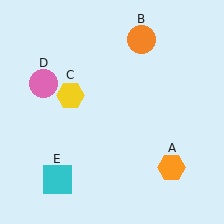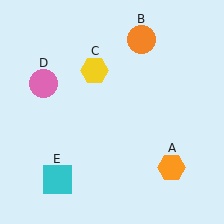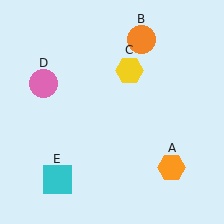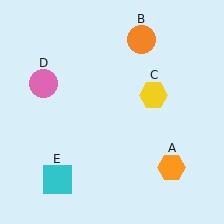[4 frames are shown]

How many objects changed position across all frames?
1 object changed position: yellow hexagon (object C).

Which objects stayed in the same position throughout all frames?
Orange hexagon (object A) and orange circle (object B) and pink circle (object D) and cyan square (object E) remained stationary.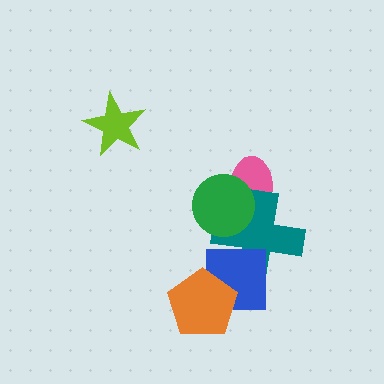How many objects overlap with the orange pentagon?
1 object overlaps with the orange pentagon.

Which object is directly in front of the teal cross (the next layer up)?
The blue square is directly in front of the teal cross.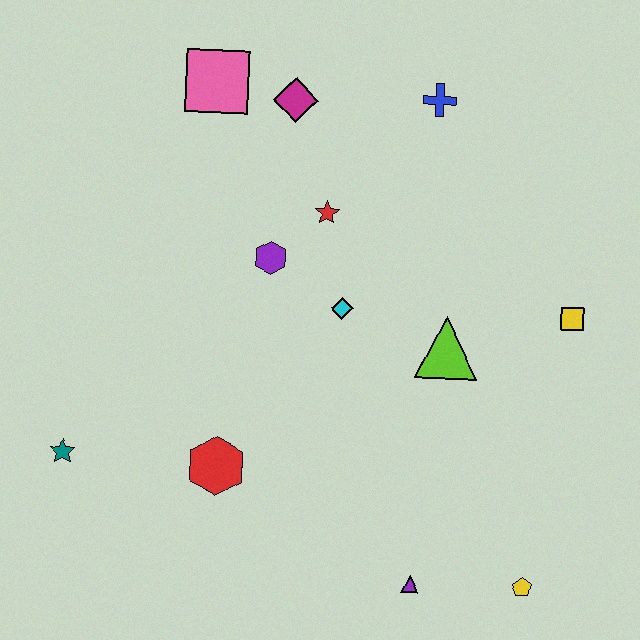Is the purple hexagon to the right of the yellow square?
No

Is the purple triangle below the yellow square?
Yes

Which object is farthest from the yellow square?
The teal star is farthest from the yellow square.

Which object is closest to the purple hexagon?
The red star is closest to the purple hexagon.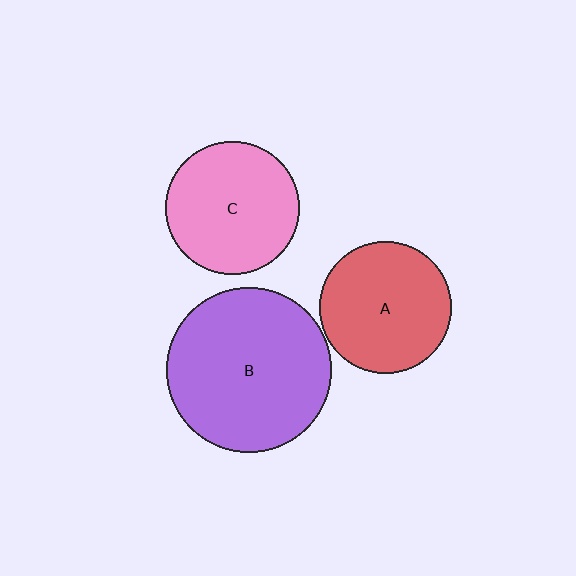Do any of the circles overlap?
No, none of the circles overlap.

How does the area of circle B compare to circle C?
Approximately 1.5 times.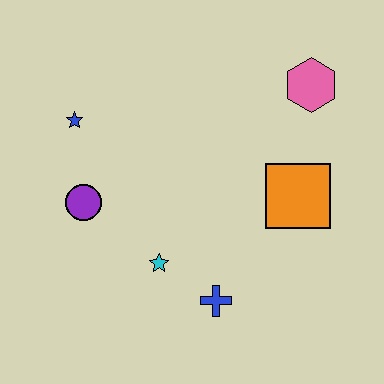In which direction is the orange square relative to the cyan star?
The orange square is to the right of the cyan star.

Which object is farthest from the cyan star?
The pink hexagon is farthest from the cyan star.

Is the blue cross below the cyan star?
Yes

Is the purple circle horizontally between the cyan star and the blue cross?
No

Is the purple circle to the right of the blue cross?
No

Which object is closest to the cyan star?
The blue cross is closest to the cyan star.